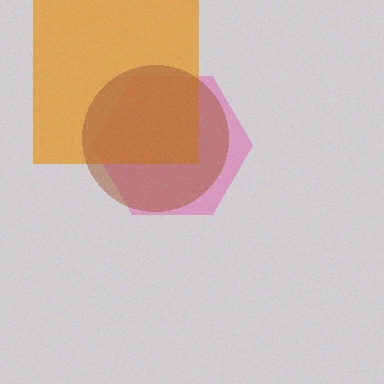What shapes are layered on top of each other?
The layered shapes are: a pink hexagon, an orange square, a brown circle.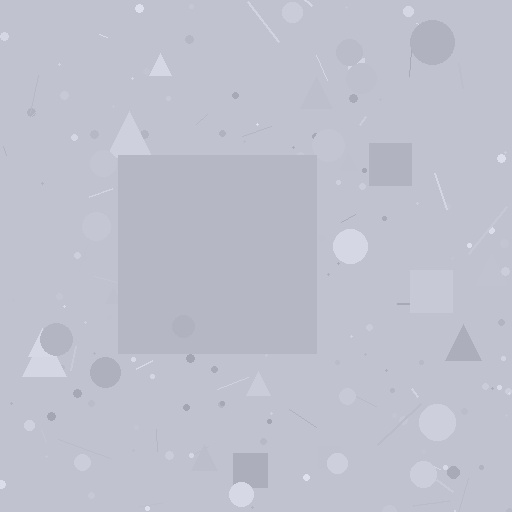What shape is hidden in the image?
A square is hidden in the image.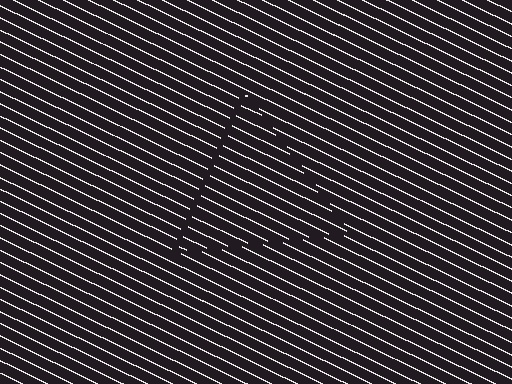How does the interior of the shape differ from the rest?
The interior of the shape contains the same grating, shifted by half a period — the contour is defined by the phase discontinuity where line-ends from the inner and outer gratings abut.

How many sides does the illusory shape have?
3 sides — the line-ends trace a triangle.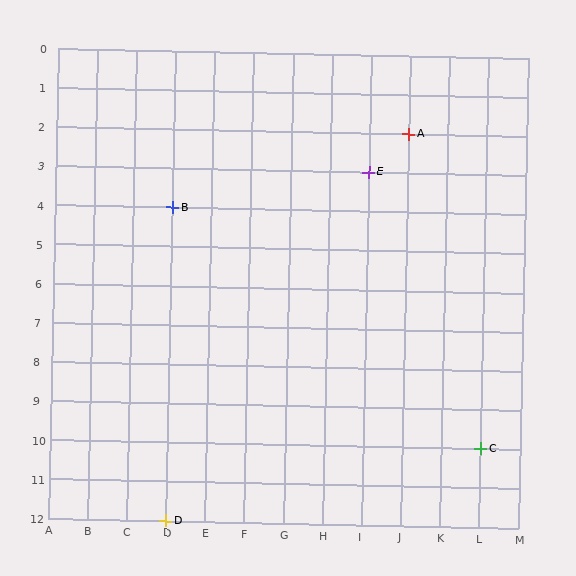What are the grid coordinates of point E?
Point E is at grid coordinates (I, 3).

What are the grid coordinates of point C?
Point C is at grid coordinates (L, 10).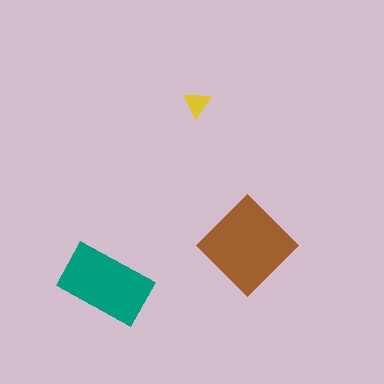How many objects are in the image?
There are 3 objects in the image.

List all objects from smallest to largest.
The yellow triangle, the teal rectangle, the brown diamond.